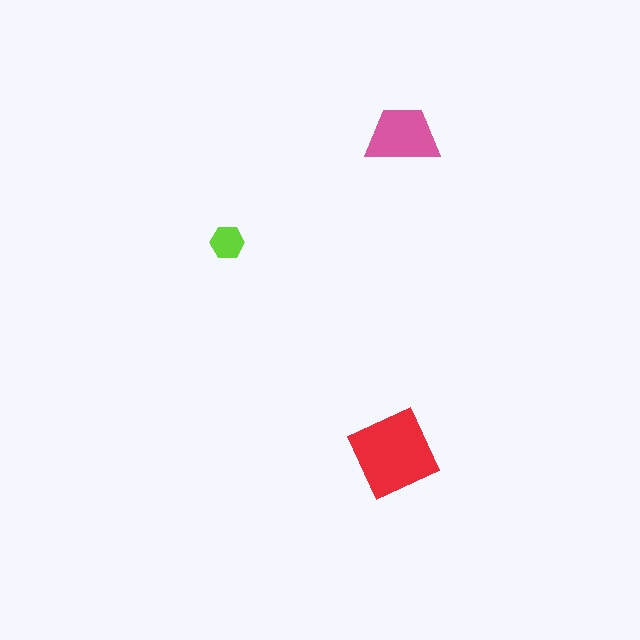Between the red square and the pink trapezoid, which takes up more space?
The red square.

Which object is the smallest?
The lime hexagon.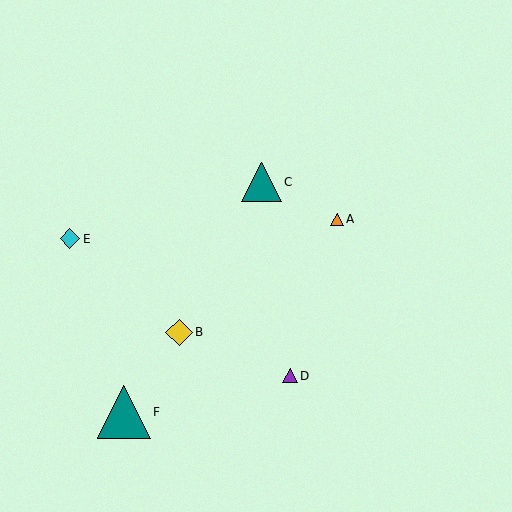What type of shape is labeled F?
Shape F is a teal triangle.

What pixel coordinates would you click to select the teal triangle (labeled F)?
Click at (124, 412) to select the teal triangle F.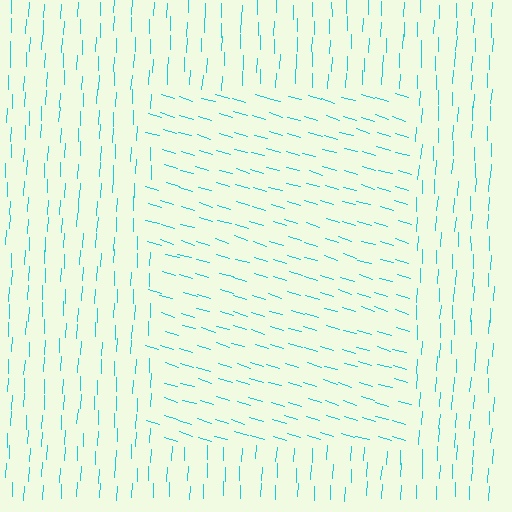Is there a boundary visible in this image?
Yes, there is a texture boundary formed by a change in line orientation.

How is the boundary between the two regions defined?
The boundary is defined purely by a change in line orientation (approximately 76 degrees difference). All lines are the same color and thickness.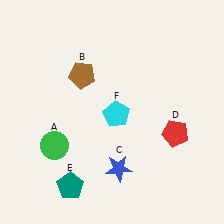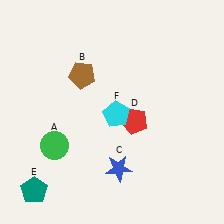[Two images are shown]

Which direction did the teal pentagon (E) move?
The teal pentagon (E) moved left.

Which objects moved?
The objects that moved are: the red pentagon (D), the teal pentagon (E).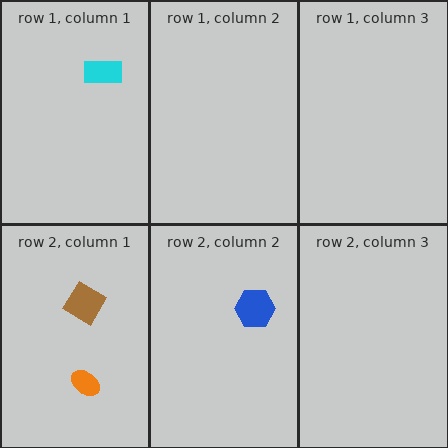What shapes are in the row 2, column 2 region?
The blue hexagon.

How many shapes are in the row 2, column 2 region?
1.